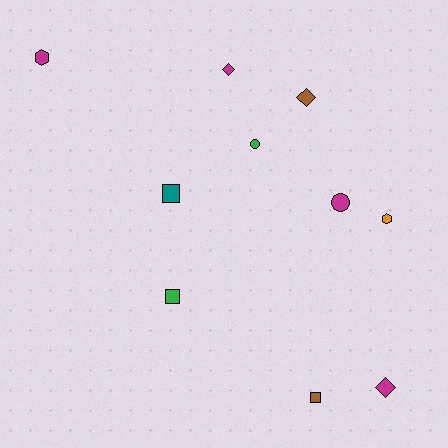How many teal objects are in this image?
There is 1 teal object.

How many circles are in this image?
There are 2 circles.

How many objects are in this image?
There are 10 objects.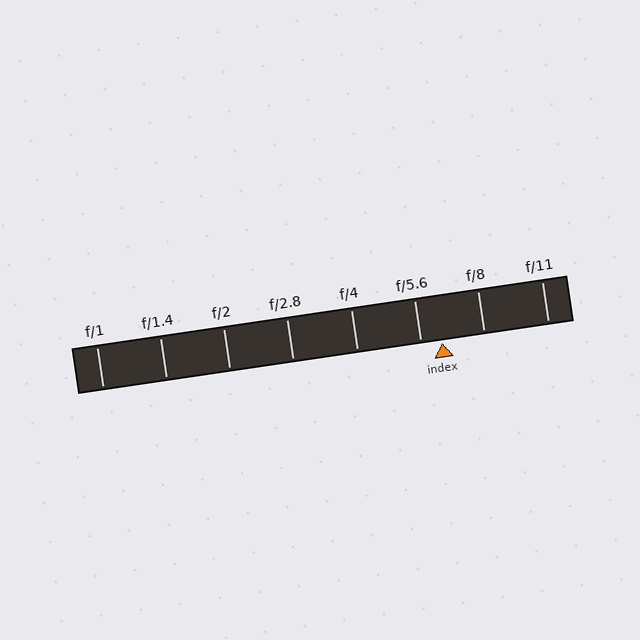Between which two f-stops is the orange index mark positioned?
The index mark is between f/5.6 and f/8.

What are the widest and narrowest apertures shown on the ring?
The widest aperture shown is f/1 and the narrowest is f/11.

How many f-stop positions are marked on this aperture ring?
There are 8 f-stop positions marked.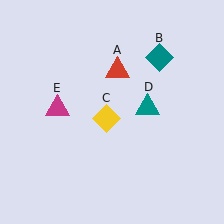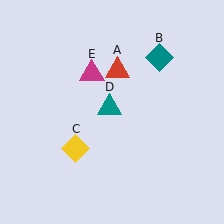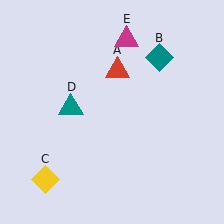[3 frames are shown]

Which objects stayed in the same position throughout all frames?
Red triangle (object A) and teal diamond (object B) remained stationary.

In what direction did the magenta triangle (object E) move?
The magenta triangle (object E) moved up and to the right.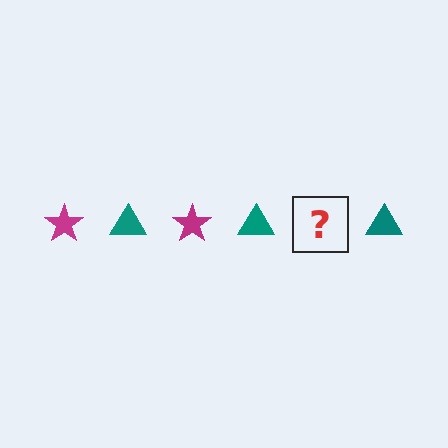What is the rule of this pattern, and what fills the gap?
The rule is that the pattern alternates between magenta star and teal triangle. The gap should be filled with a magenta star.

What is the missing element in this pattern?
The missing element is a magenta star.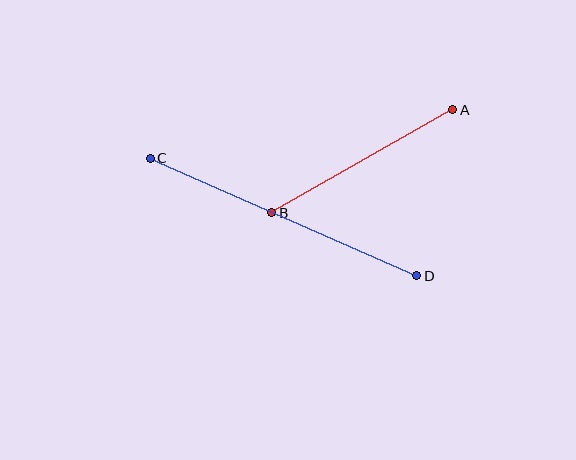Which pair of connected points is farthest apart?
Points C and D are farthest apart.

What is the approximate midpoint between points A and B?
The midpoint is at approximately (362, 161) pixels.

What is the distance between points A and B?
The distance is approximately 208 pixels.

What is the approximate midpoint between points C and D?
The midpoint is at approximately (284, 217) pixels.